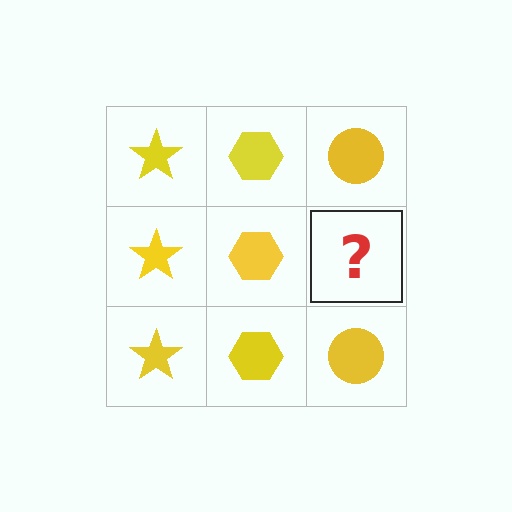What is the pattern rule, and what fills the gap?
The rule is that each column has a consistent shape. The gap should be filled with a yellow circle.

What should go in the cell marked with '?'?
The missing cell should contain a yellow circle.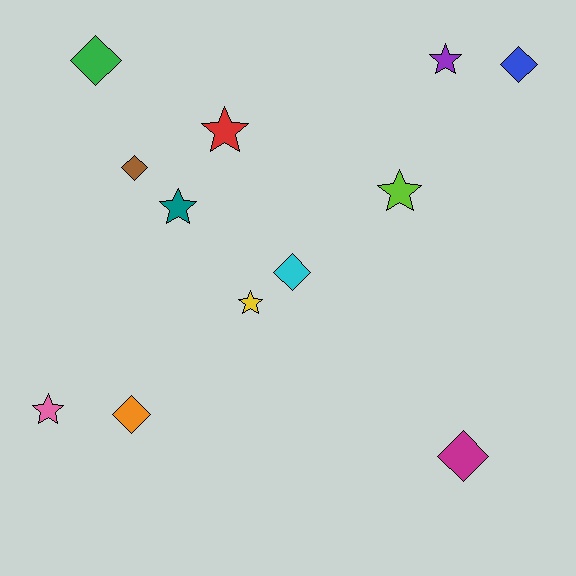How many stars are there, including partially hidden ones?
There are 6 stars.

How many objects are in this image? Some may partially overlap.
There are 12 objects.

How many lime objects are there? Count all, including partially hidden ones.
There is 1 lime object.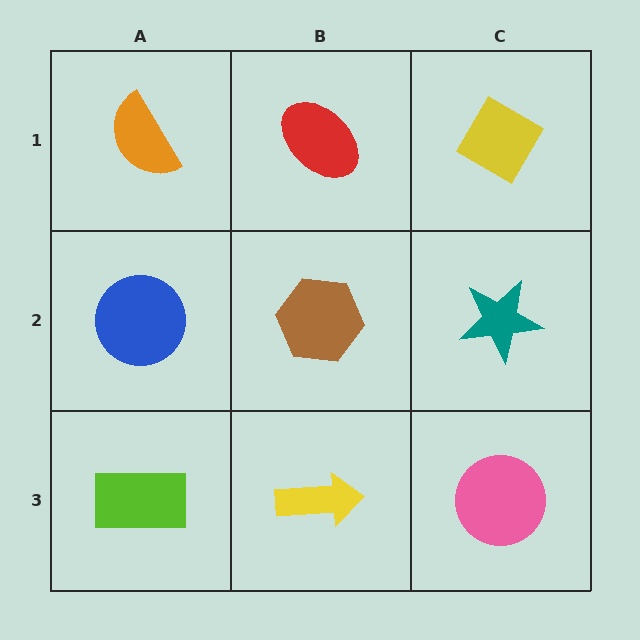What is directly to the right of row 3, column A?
A yellow arrow.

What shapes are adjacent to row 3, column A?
A blue circle (row 2, column A), a yellow arrow (row 3, column B).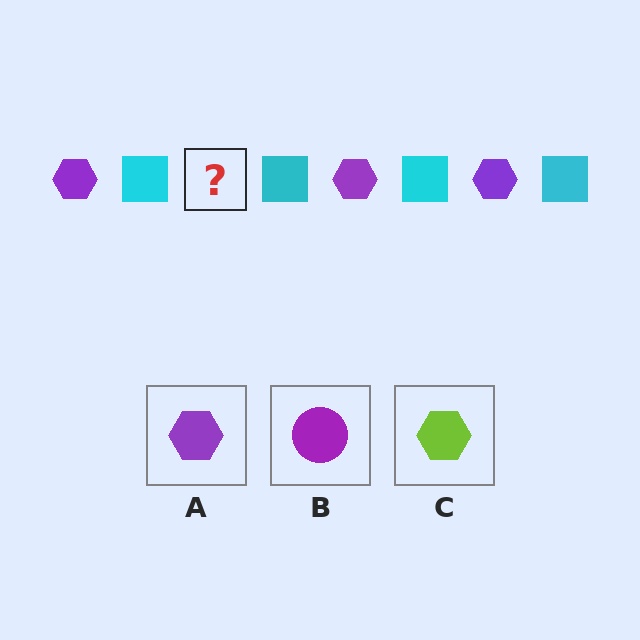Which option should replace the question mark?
Option A.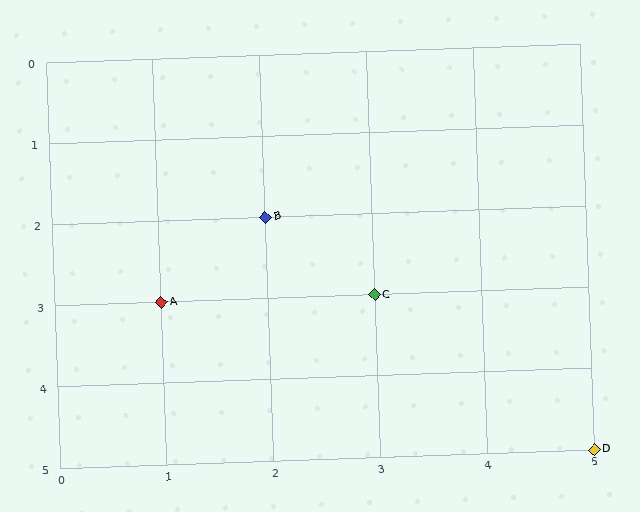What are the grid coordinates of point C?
Point C is at grid coordinates (3, 3).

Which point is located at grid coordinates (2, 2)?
Point B is at (2, 2).